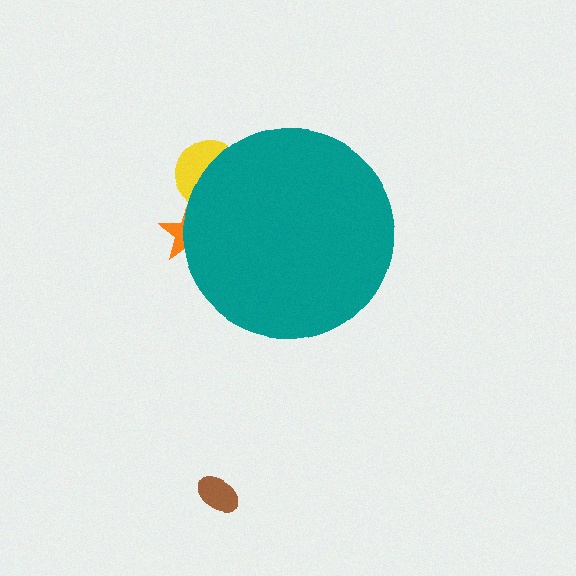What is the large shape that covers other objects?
A teal circle.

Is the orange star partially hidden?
Yes, the orange star is partially hidden behind the teal circle.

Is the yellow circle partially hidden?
Yes, the yellow circle is partially hidden behind the teal circle.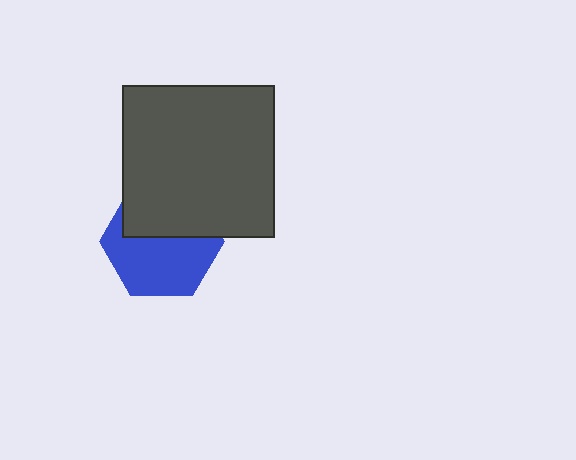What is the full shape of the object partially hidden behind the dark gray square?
The partially hidden object is a blue hexagon.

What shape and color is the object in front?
The object in front is a dark gray square.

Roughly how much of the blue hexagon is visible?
About half of it is visible (roughly 58%).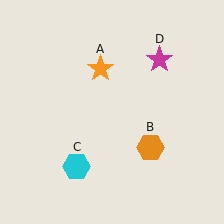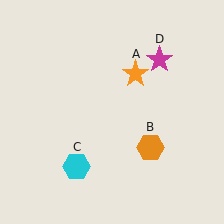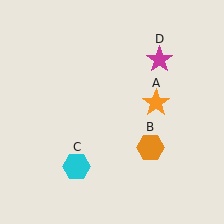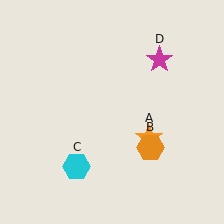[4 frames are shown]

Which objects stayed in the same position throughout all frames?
Orange hexagon (object B) and cyan hexagon (object C) and magenta star (object D) remained stationary.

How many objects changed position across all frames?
1 object changed position: orange star (object A).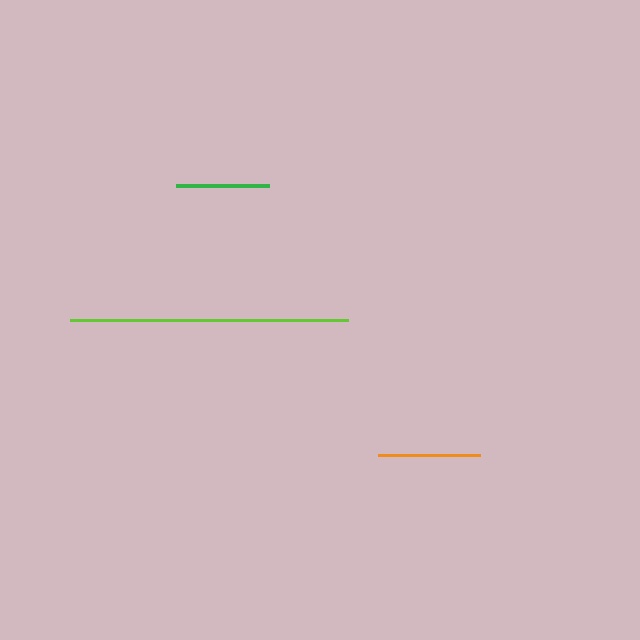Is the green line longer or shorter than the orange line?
The orange line is longer than the green line.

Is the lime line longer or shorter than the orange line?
The lime line is longer than the orange line.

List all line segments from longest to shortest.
From longest to shortest: lime, orange, green.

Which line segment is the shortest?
The green line is the shortest at approximately 92 pixels.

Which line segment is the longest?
The lime line is the longest at approximately 278 pixels.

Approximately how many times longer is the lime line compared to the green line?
The lime line is approximately 3.0 times the length of the green line.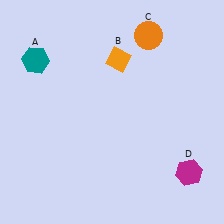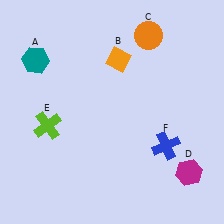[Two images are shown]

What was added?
A lime cross (E), a blue cross (F) were added in Image 2.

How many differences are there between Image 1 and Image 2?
There are 2 differences between the two images.